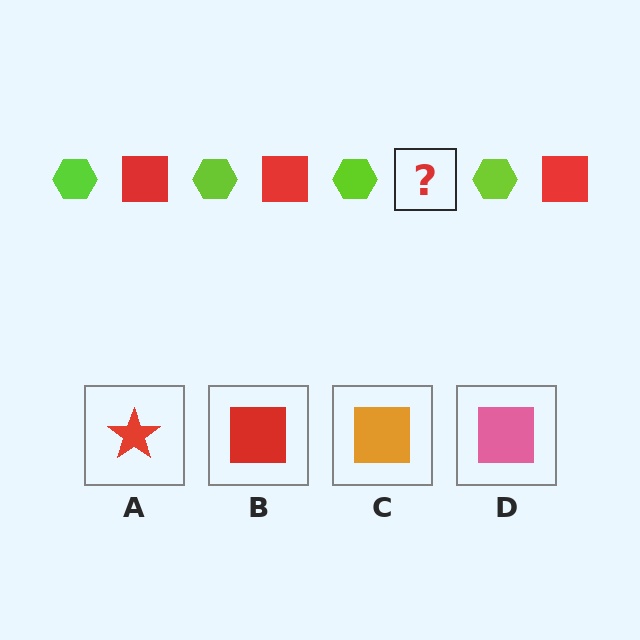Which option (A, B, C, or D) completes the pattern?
B.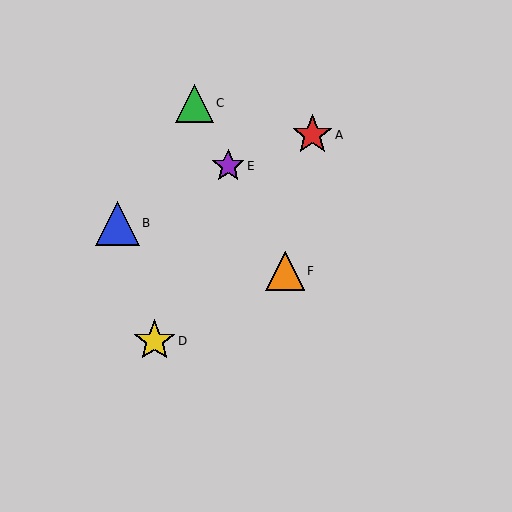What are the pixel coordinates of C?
Object C is at (194, 103).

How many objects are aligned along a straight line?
3 objects (C, E, F) are aligned along a straight line.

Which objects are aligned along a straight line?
Objects C, E, F are aligned along a straight line.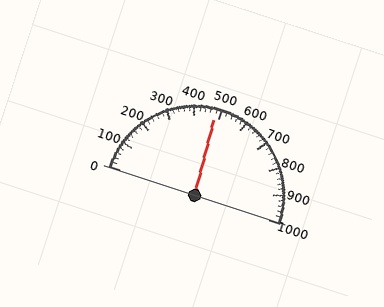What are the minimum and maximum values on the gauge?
The gauge ranges from 0 to 1000.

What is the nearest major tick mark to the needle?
The nearest major tick mark is 500.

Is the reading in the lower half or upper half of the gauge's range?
The reading is in the lower half of the range (0 to 1000).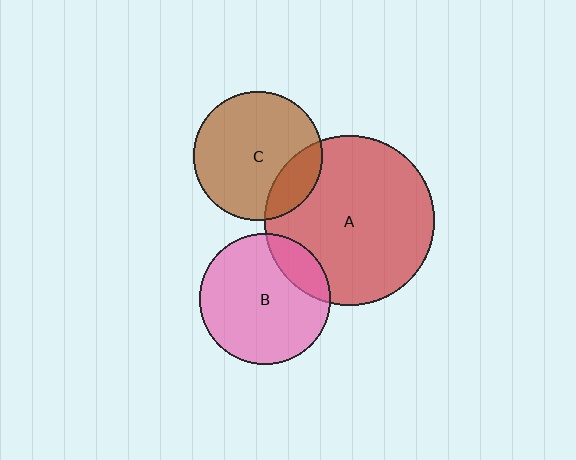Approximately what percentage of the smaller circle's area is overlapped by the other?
Approximately 20%.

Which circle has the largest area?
Circle A (red).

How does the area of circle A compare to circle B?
Approximately 1.7 times.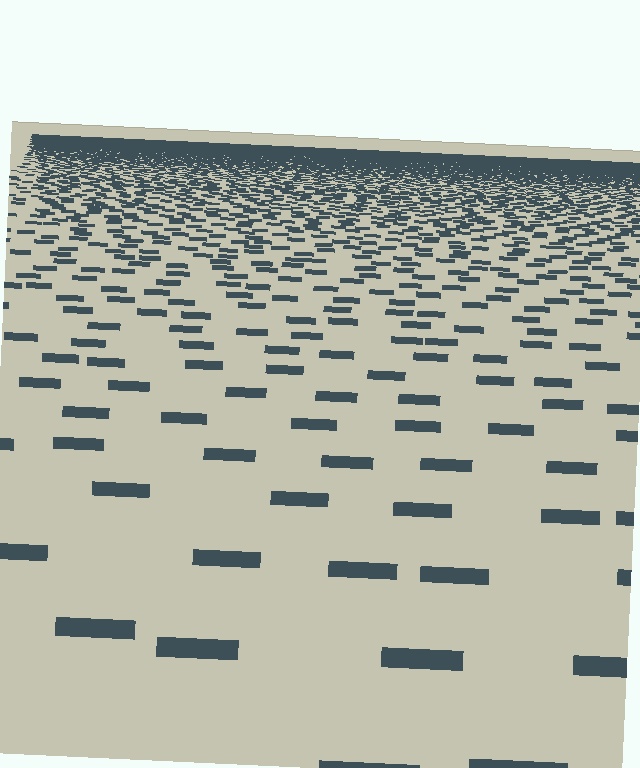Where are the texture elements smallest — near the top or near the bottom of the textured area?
Near the top.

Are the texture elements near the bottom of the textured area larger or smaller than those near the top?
Larger. Near the bottom, elements are closer to the viewer and appear at a bigger on-screen size.